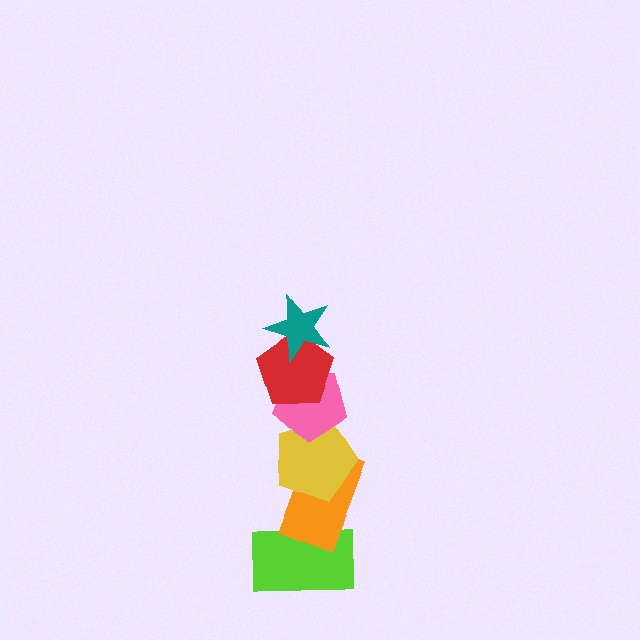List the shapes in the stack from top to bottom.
From top to bottom: the teal star, the red pentagon, the pink pentagon, the yellow pentagon, the orange rectangle, the lime rectangle.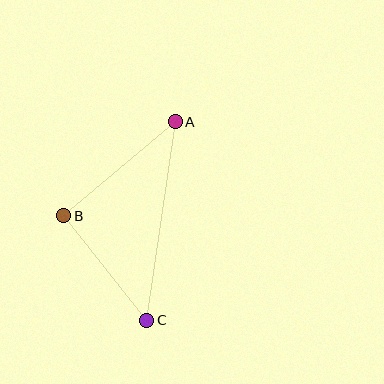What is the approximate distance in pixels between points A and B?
The distance between A and B is approximately 146 pixels.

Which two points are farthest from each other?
Points A and C are farthest from each other.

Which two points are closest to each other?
Points B and C are closest to each other.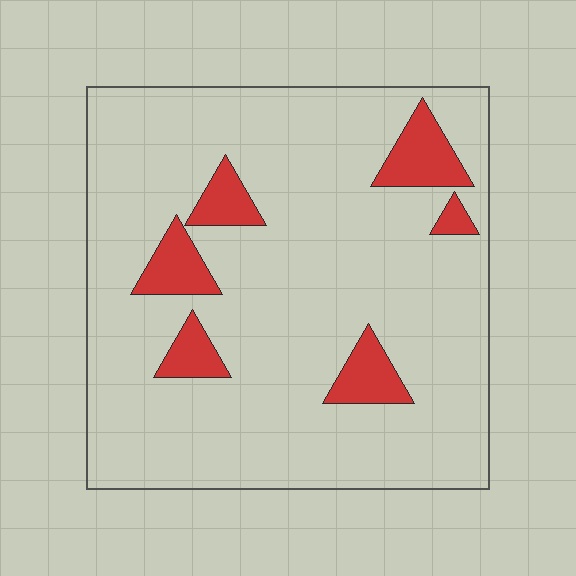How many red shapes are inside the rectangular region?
6.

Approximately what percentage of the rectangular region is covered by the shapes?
Approximately 10%.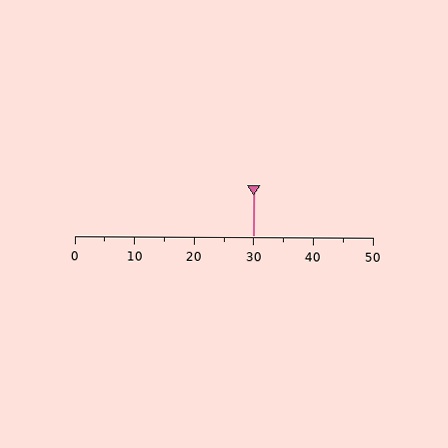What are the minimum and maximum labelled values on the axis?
The axis runs from 0 to 50.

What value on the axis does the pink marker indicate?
The marker indicates approximately 30.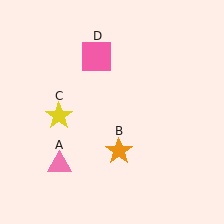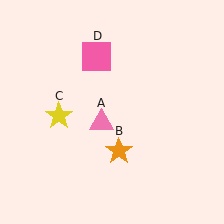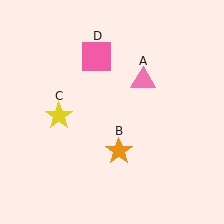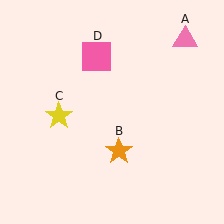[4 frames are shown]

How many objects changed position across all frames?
1 object changed position: pink triangle (object A).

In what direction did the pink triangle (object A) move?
The pink triangle (object A) moved up and to the right.